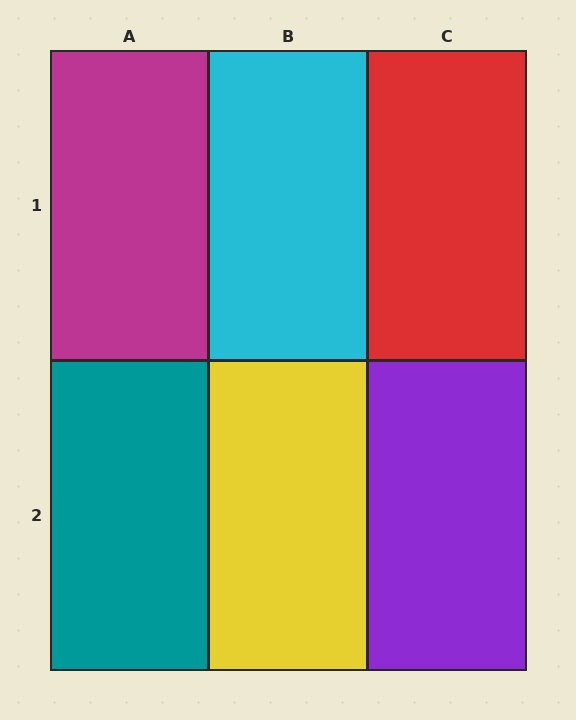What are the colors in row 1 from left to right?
Magenta, cyan, red.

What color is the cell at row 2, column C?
Purple.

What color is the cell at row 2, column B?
Yellow.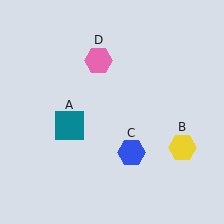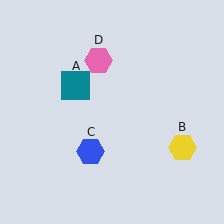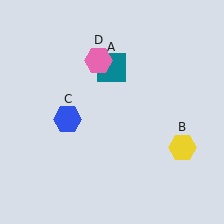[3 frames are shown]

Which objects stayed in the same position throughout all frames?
Yellow hexagon (object B) and pink hexagon (object D) remained stationary.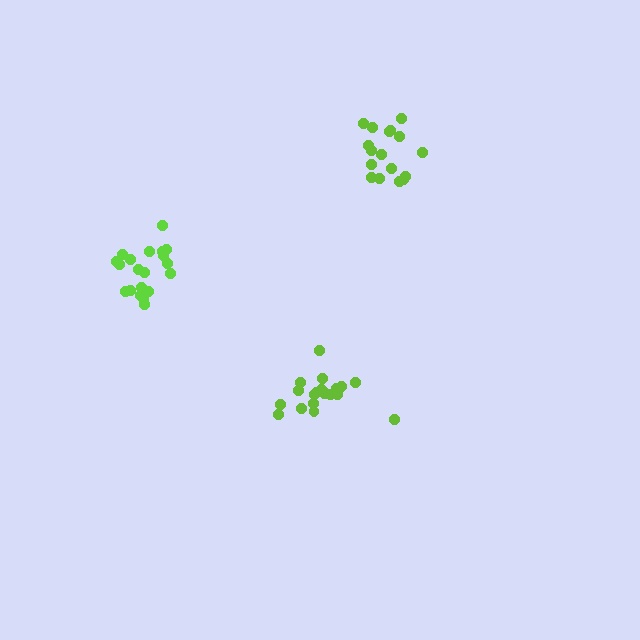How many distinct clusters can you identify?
There are 3 distinct clusters.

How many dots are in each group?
Group 1: 17 dots, Group 2: 20 dots, Group 3: 21 dots (58 total).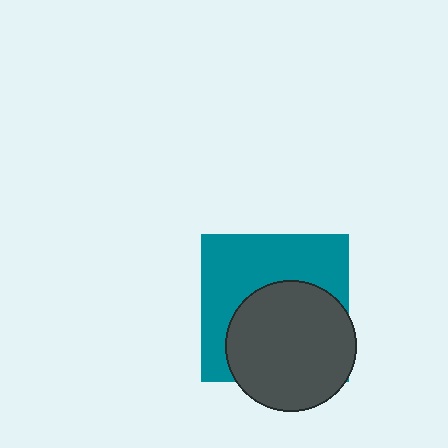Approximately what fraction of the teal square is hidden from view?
Roughly 50% of the teal square is hidden behind the dark gray circle.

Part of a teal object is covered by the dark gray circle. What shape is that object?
It is a square.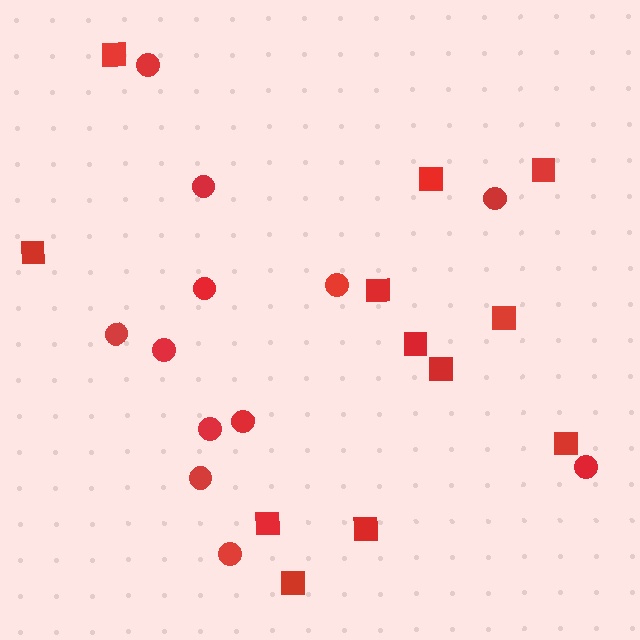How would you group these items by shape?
There are 2 groups: one group of circles (12) and one group of squares (12).